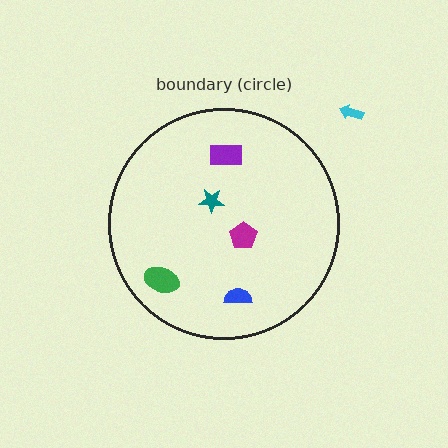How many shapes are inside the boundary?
5 inside, 1 outside.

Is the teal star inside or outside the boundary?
Inside.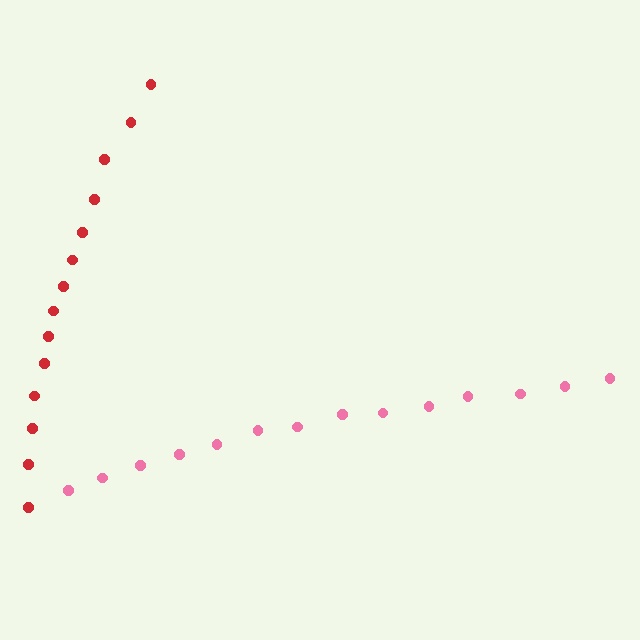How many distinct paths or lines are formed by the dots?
There are 2 distinct paths.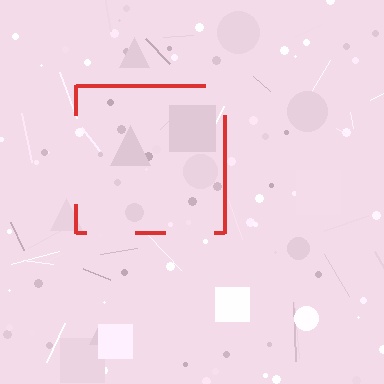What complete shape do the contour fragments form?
The contour fragments form a square.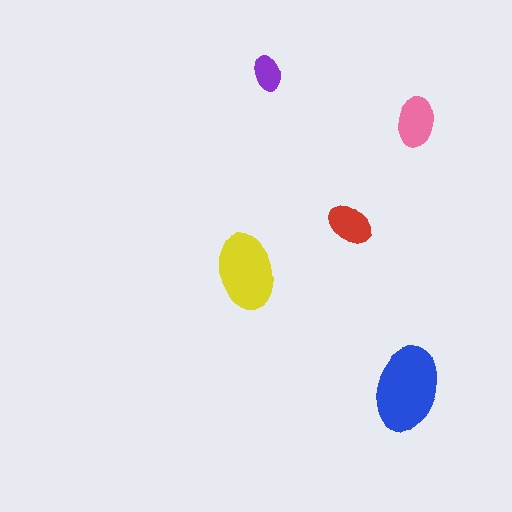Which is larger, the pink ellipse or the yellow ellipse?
The yellow one.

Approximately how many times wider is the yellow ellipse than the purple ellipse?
About 2 times wider.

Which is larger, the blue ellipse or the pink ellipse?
The blue one.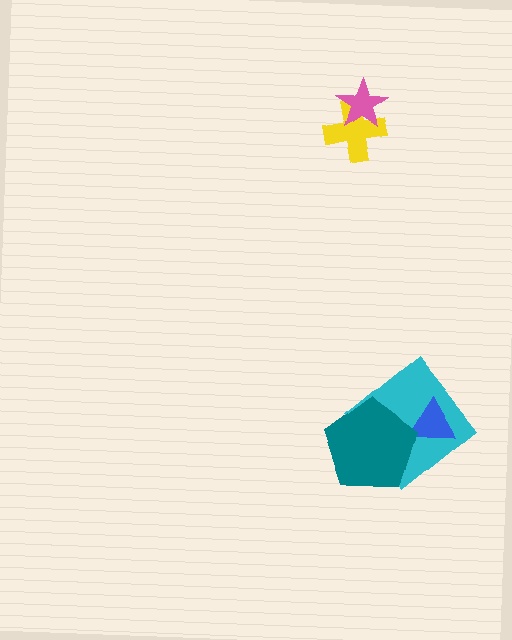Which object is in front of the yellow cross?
The pink star is in front of the yellow cross.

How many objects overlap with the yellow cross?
1 object overlaps with the yellow cross.